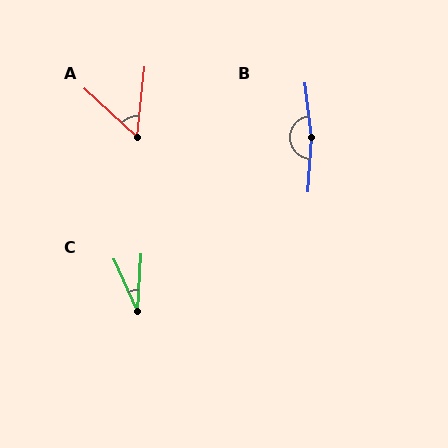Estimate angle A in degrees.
Approximately 53 degrees.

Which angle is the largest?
B, at approximately 170 degrees.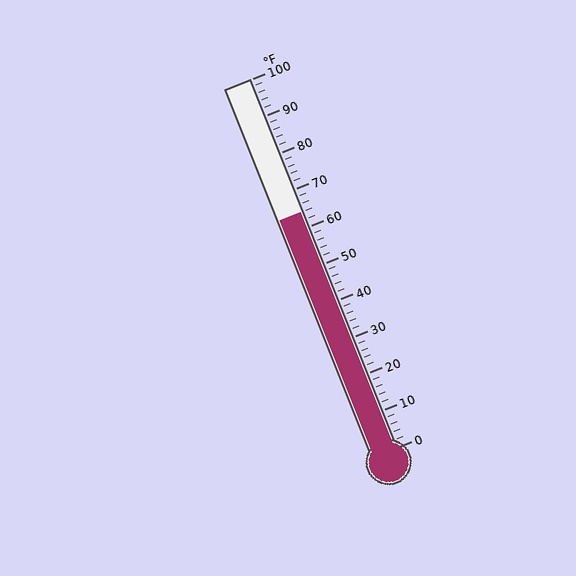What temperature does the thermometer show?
The thermometer shows approximately 64°F.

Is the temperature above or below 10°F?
The temperature is above 10°F.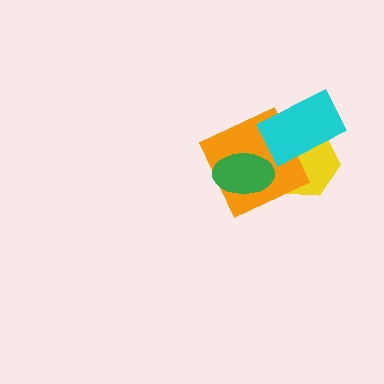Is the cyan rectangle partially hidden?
No, no other shape covers it.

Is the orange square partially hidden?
Yes, it is partially covered by another shape.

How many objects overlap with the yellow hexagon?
3 objects overlap with the yellow hexagon.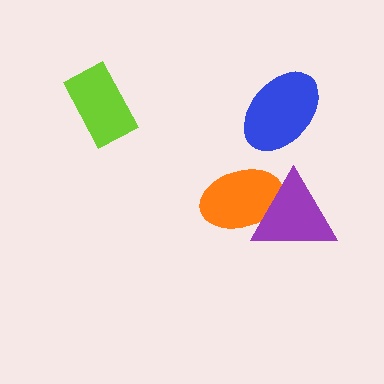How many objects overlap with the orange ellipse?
1 object overlaps with the orange ellipse.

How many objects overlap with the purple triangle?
1 object overlaps with the purple triangle.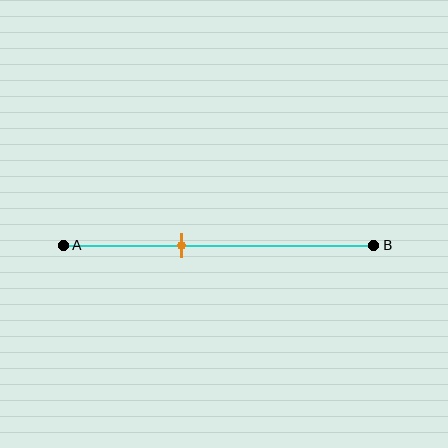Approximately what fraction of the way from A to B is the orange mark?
The orange mark is approximately 40% of the way from A to B.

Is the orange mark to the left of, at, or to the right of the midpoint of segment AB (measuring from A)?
The orange mark is to the left of the midpoint of segment AB.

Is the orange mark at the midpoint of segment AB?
No, the mark is at about 40% from A, not at the 50% midpoint.